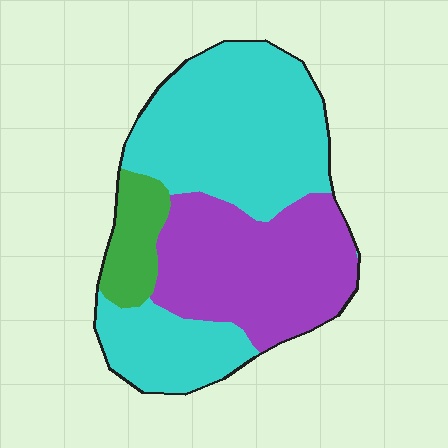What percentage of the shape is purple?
Purple takes up about one third (1/3) of the shape.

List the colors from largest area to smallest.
From largest to smallest: cyan, purple, green.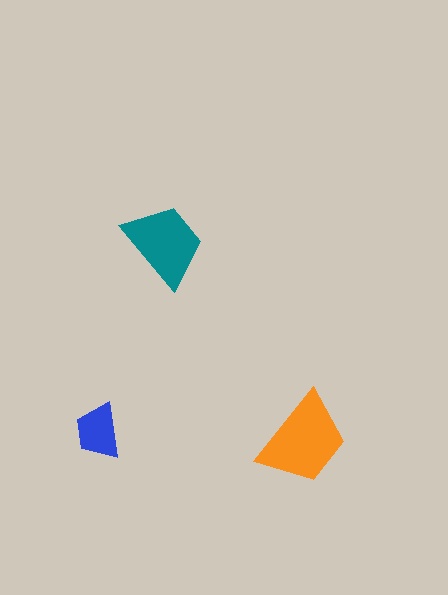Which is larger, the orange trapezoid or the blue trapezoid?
The orange one.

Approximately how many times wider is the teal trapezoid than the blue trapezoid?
About 1.5 times wider.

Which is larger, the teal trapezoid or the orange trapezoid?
The orange one.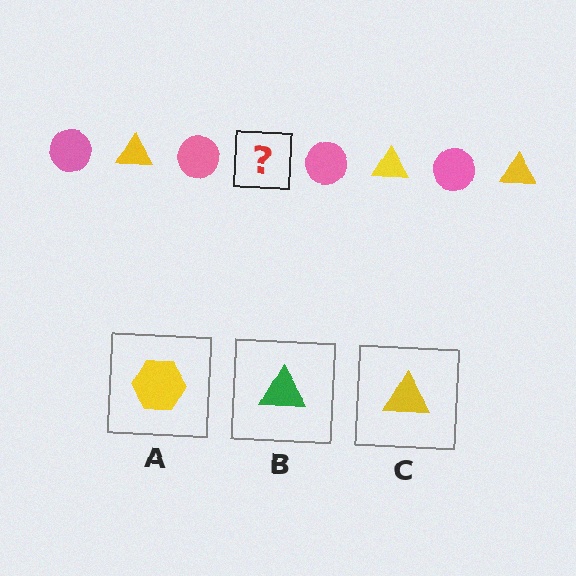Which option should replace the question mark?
Option C.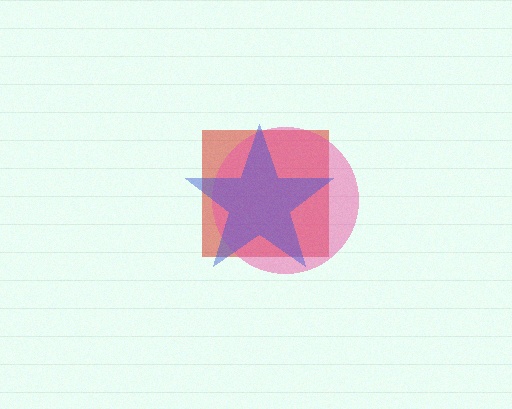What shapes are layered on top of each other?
The layered shapes are: a red square, a pink circle, a blue star.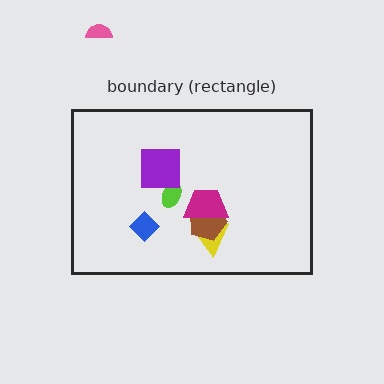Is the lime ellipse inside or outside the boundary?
Inside.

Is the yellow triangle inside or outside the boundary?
Inside.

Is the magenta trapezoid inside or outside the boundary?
Inside.